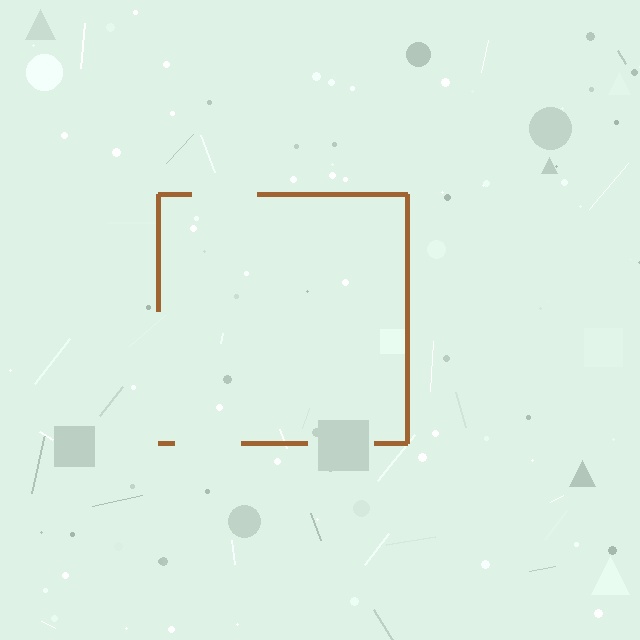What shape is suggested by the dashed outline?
The dashed outline suggests a square.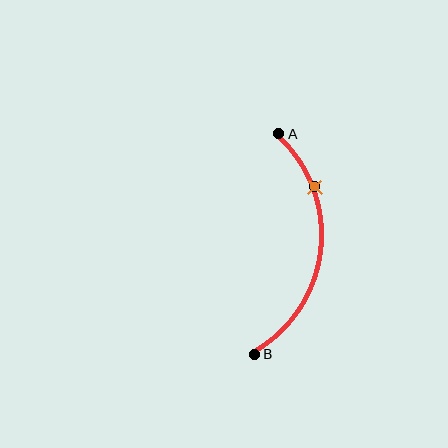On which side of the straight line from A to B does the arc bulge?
The arc bulges to the right of the straight line connecting A and B.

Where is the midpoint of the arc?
The arc midpoint is the point on the curve farthest from the straight line joining A and B. It sits to the right of that line.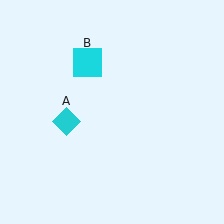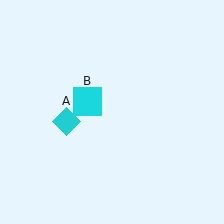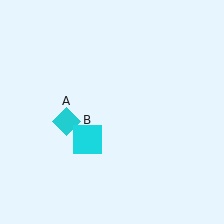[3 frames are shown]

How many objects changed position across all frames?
1 object changed position: cyan square (object B).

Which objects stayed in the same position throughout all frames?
Cyan diamond (object A) remained stationary.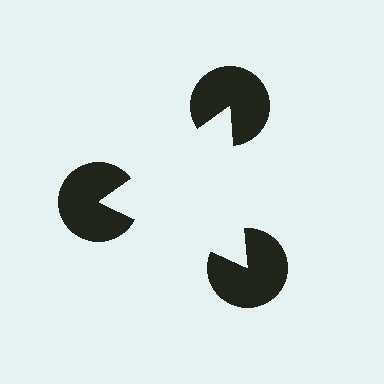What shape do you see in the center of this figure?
An illusory triangle — its edges are inferred from the aligned wedge cuts in the pac-man discs, not physically drawn.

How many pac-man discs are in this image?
There are 3 — one at each vertex of the illusory triangle.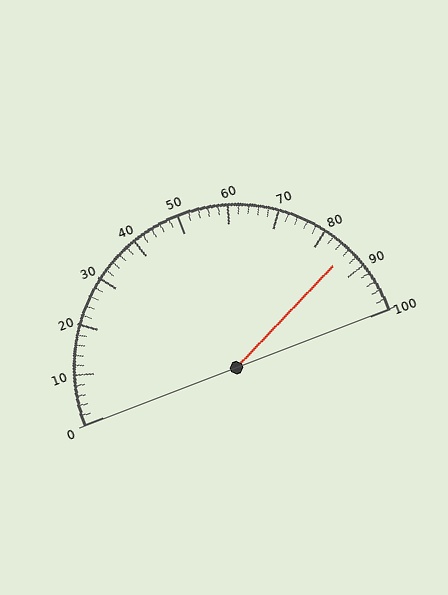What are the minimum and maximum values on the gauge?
The gauge ranges from 0 to 100.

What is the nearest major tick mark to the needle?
The nearest major tick mark is 90.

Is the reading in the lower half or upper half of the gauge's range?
The reading is in the upper half of the range (0 to 100).